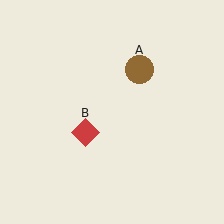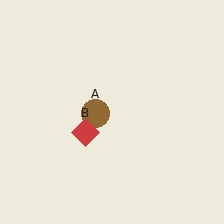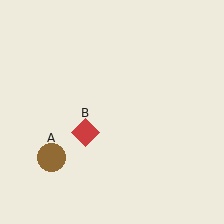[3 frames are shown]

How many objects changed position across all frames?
1 object changed position: brown circle (object A).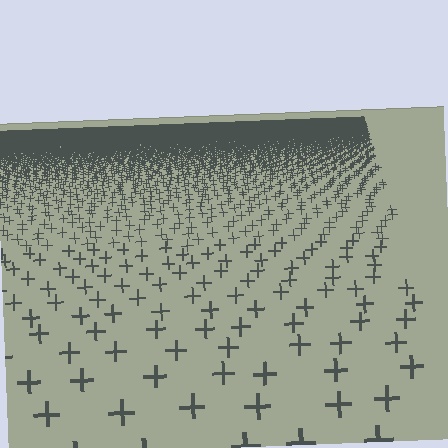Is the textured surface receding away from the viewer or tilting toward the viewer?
The surface is receding away from the viewer. Texture elements get smaller and denser toward the top.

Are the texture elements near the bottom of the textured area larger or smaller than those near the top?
Larger. Near the bottom, elements are closer to the viewer and appear at a bigger on-screen size.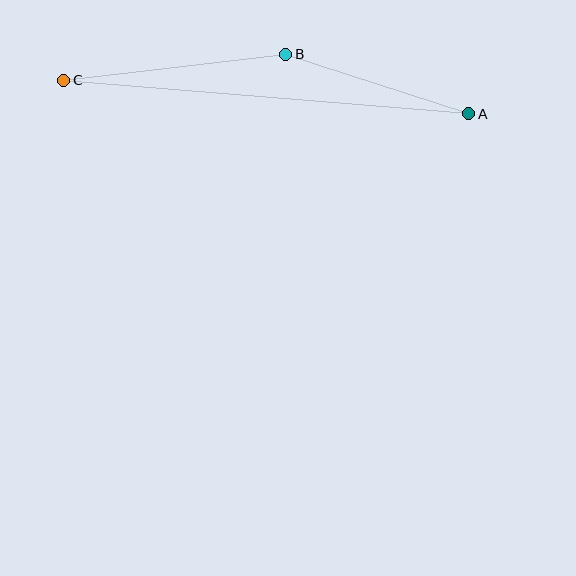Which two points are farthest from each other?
Points A and C are farthest from each other.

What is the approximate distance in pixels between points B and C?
The distance between B and C is approximately 223 pixels.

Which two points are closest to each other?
Points A and B are closest to each other.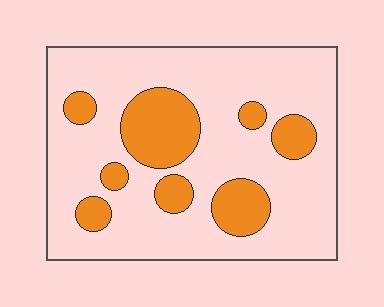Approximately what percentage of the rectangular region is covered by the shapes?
Approximately 25%.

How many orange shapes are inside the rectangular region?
8.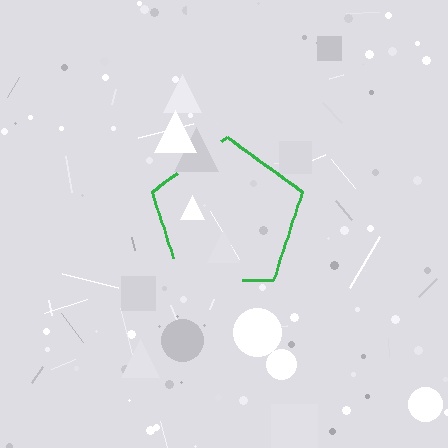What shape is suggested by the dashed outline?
The dashed outline suggests a pentagon.